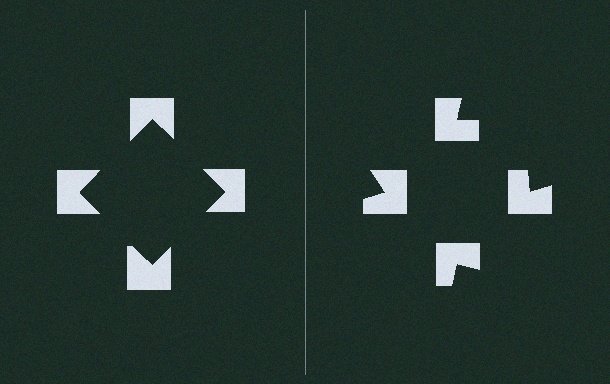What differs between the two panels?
The notched squares are positioned identically on both sides; only the wedge orientations differ. On the left they align to a square; on the right they are misaligned.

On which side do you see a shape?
An illusory square appears on the left side. On the right side the wedge cuts are rotated, so no coherent shape forms.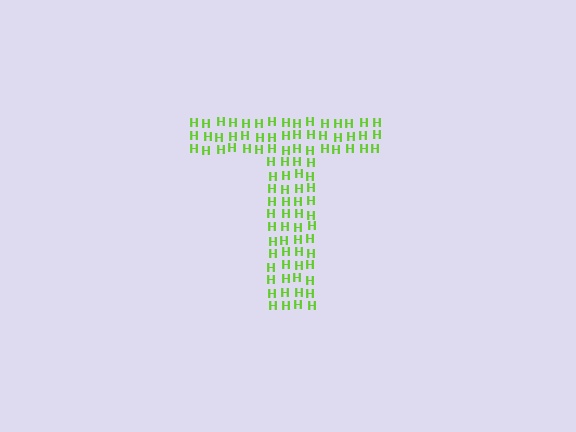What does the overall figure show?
The overall figure shows the letter T.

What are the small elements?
The small elements are letter H's.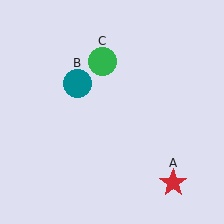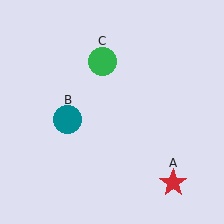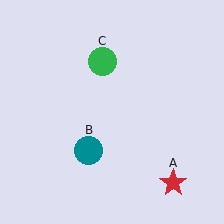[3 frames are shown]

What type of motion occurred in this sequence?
The teal circle (object B) rotated counterclockwise around the center of the scene.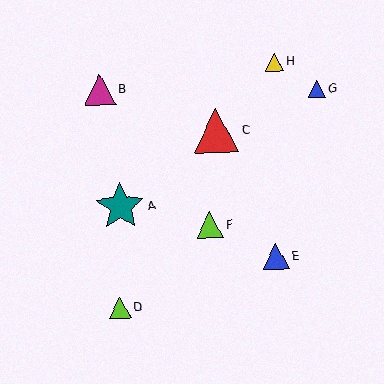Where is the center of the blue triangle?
The center of the blue triangle is at (276, 256).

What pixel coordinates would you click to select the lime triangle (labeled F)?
Click at (210, 225) to select the lime triangle F.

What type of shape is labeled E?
Shape E is a blue triangle.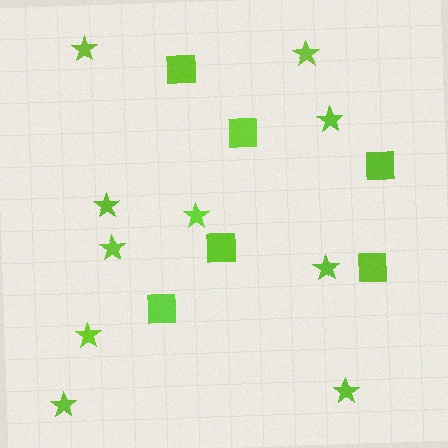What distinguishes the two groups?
There are 2 groups: one group of squares (6) and one group of stars (10).